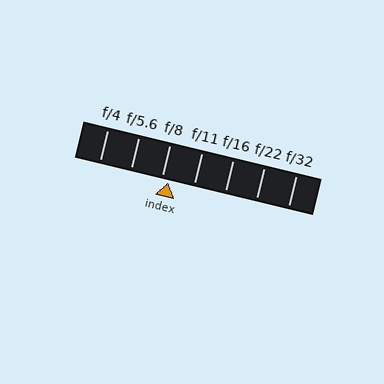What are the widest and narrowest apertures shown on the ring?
The widest aperture shown is f/4 and the narrowest is f/32.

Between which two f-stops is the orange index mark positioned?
The index mark is between f/8 and f/11.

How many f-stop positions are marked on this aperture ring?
There are 7 f-stop positions marked.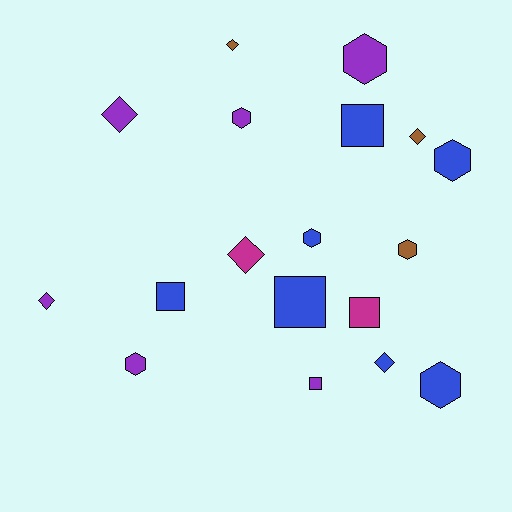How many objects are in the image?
There are 18 objects.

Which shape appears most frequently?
Hexagon, with 7 objects.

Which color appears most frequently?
Blue, with 7 objects.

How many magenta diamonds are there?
There is 1 magenta diamond.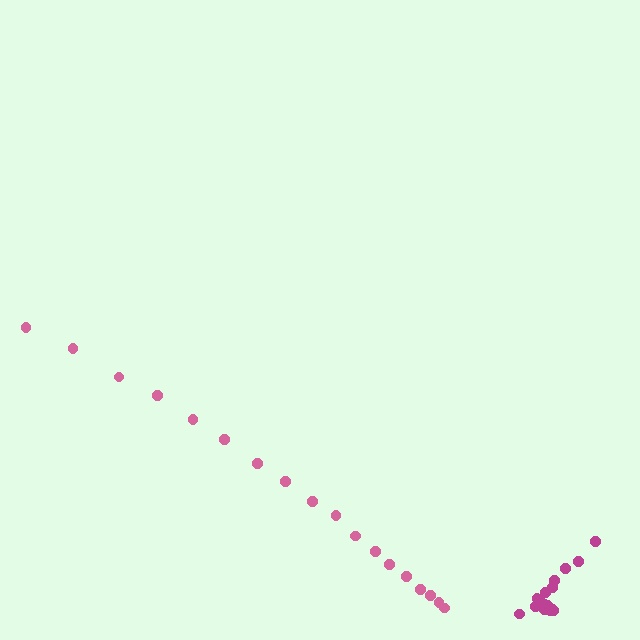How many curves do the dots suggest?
There are 2 distinct paths.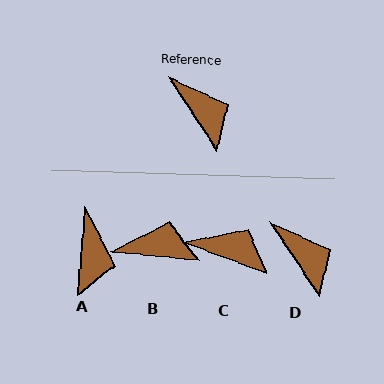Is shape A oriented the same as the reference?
No, it is off by about 38 degrees.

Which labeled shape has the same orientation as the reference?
D.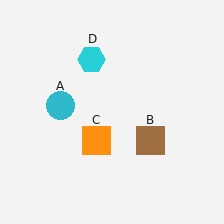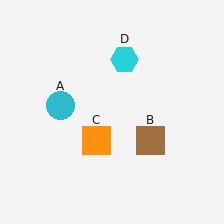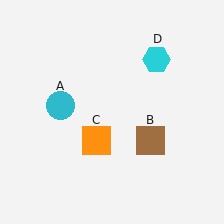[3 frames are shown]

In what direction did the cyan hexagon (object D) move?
The cyan hexagon (object D) moved right.